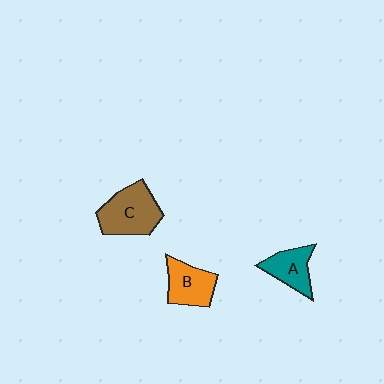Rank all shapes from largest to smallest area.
From largest to smallest: C (brown), B (orange), A (teal).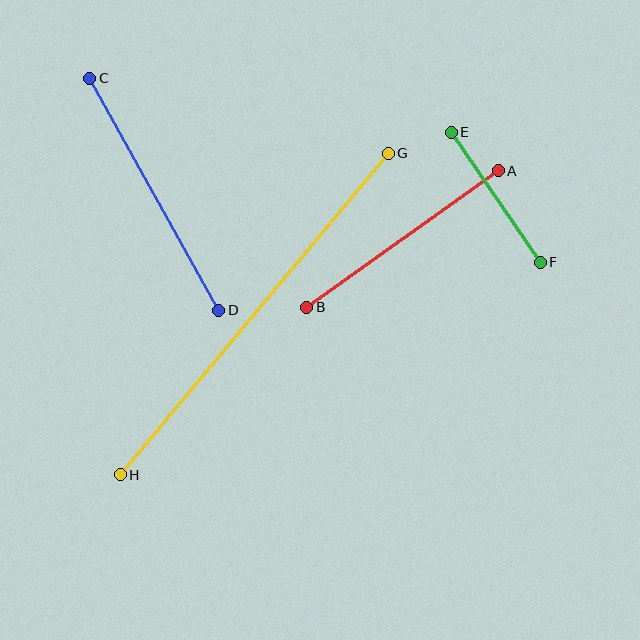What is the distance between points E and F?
The distance is approximately 158 pixels.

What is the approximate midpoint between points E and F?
The midpoint is at approximately (496, 197) pixels.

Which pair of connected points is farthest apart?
Points G and H are farthest apart.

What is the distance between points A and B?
The distance is approximately 235 pixels.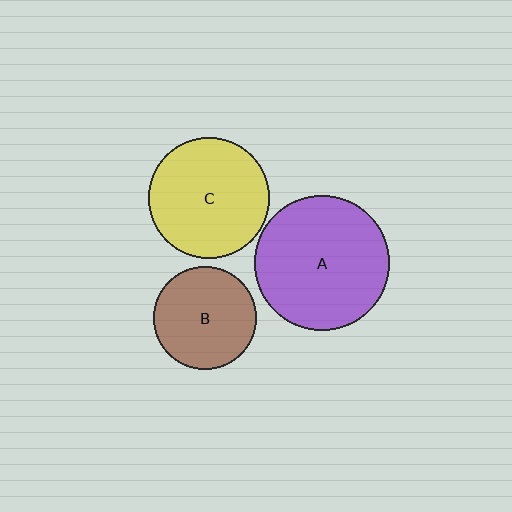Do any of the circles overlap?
No, none of the circles overlap.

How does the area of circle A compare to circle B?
Approximately 1.7 times.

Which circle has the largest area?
Circle A (purple).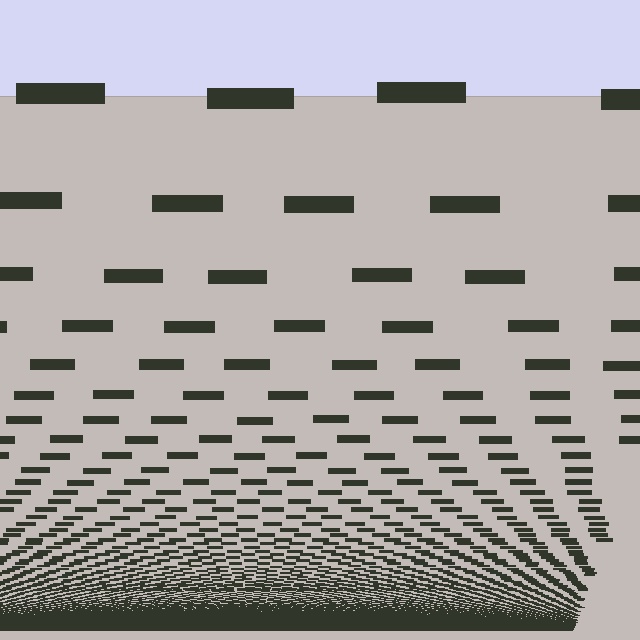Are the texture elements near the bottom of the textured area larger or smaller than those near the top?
Smaller. The gradient is inverted — elements near the bottom are smaller and denser.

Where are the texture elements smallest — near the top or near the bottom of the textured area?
Near the bottom.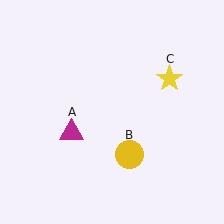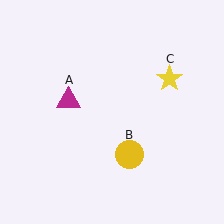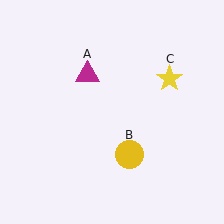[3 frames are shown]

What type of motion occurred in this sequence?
The magenta triangle (object A) rotated clockwise around the center of the scene.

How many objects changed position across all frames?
1 object changed position: magenta triangle (object A).